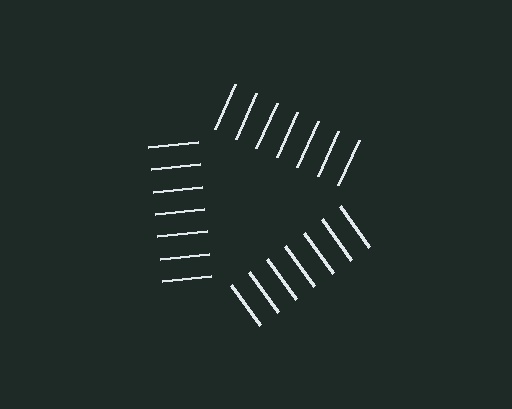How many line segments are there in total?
21 — 7 along each of the 3 edges.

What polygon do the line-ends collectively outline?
An illusory triangle — the line segments terminate on its edges but no continuous stroke is drawn.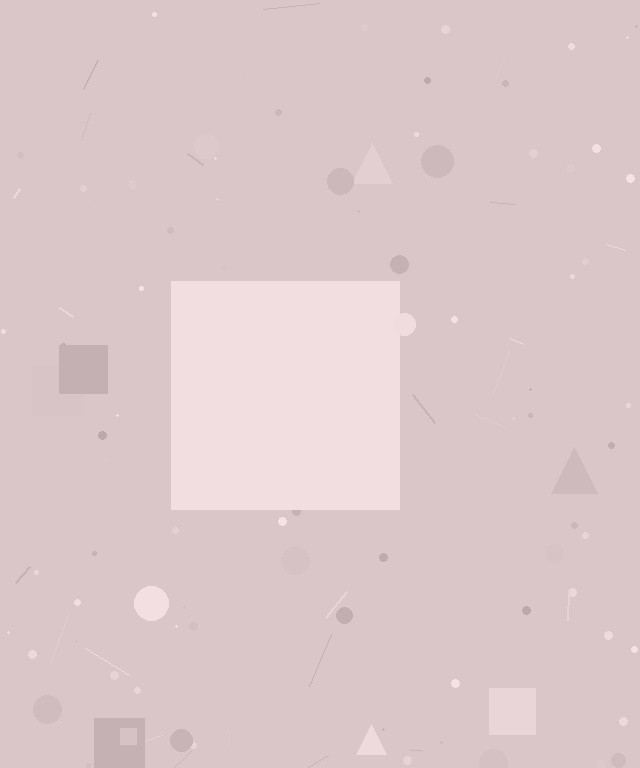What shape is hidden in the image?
A square is hidden in the image.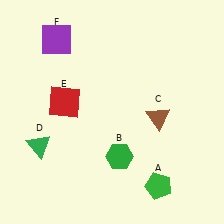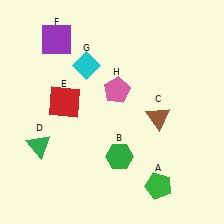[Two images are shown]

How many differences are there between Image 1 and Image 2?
There are 2 differences between the two images.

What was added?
A cyan diamond (G), a pink pentagon (H) were added in Image 2.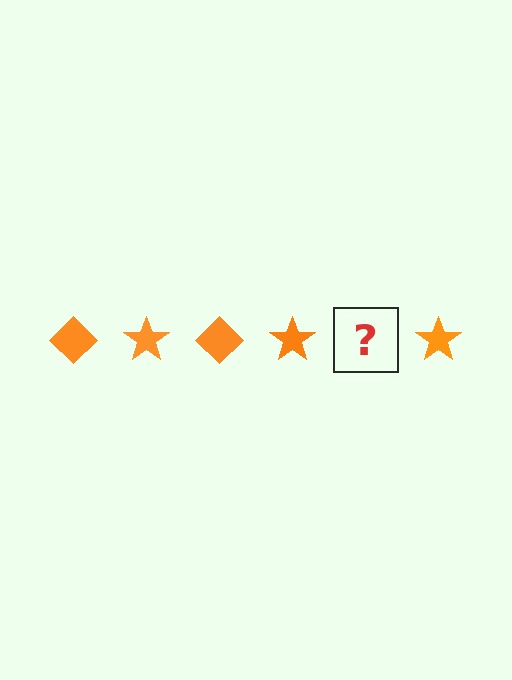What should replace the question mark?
The question mark should be replaced with an orange diamond.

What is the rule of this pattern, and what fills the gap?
The rule is that the pattern cycles through diamond, star shapes in orange. The gap should be filled with an orange diamond.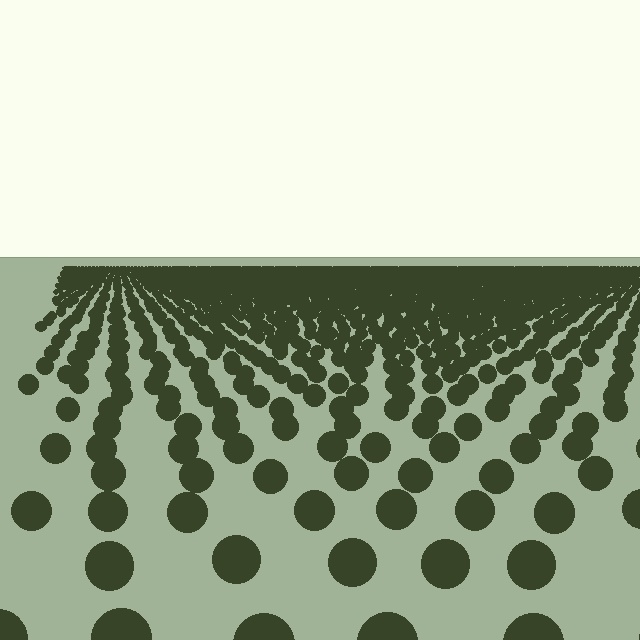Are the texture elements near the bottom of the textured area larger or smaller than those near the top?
Larger. Near the bottom, elements are closer to the viewer and appear at a bigger on-screen size.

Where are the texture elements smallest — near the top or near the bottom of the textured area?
Near the top.